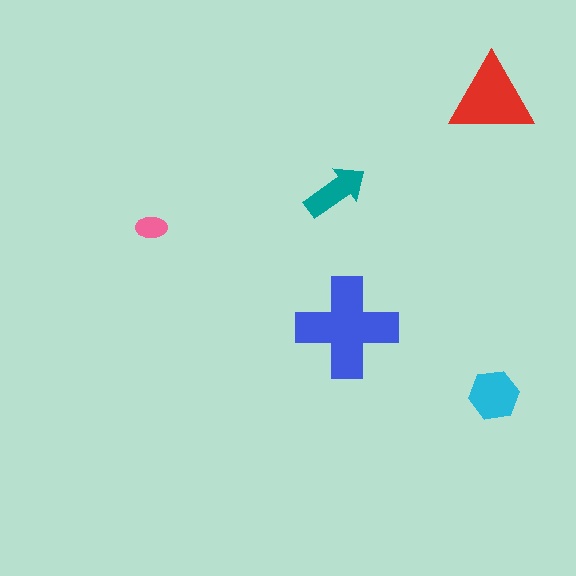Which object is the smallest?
The pink ellipse.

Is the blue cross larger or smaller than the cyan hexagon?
Larger.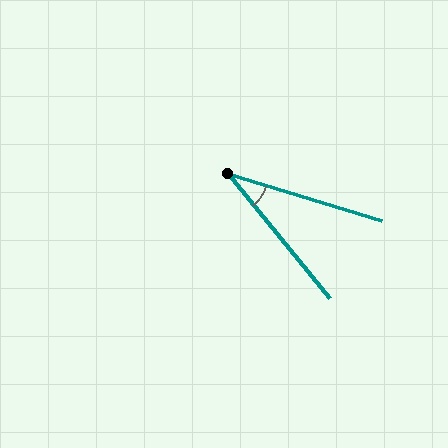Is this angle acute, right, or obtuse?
It is acute.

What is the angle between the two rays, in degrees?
Approximately 34 degrees.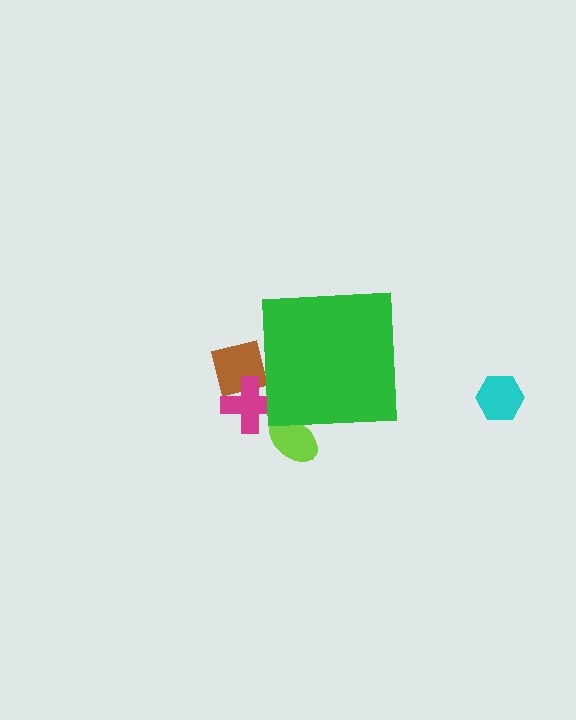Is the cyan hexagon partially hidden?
No, the cyan hexagon is fully visible.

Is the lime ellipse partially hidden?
Yes, the lime ellipse is partially hidden behind the green square.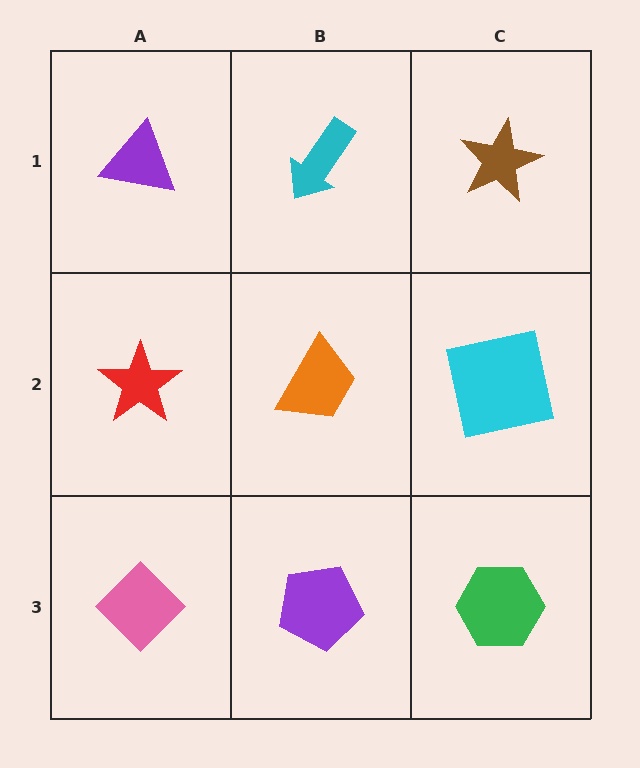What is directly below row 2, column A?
A pink diamond.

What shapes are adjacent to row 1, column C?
A cyan square (row 2, column C), a cyan arrow (row 1, column B).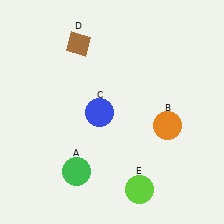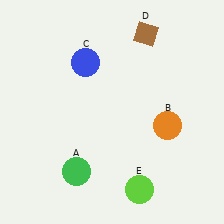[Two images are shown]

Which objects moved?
The objects that moved are: the blue circle (C), the brown diamond (D).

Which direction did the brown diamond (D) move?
The brown diamond (D) moved right.